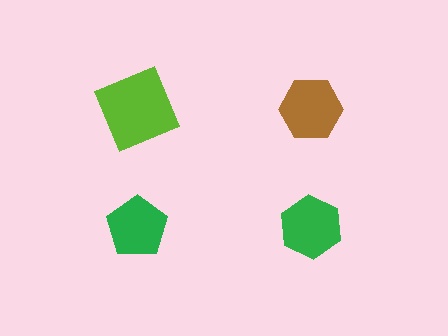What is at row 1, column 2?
A brown hexagon.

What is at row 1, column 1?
A lime square.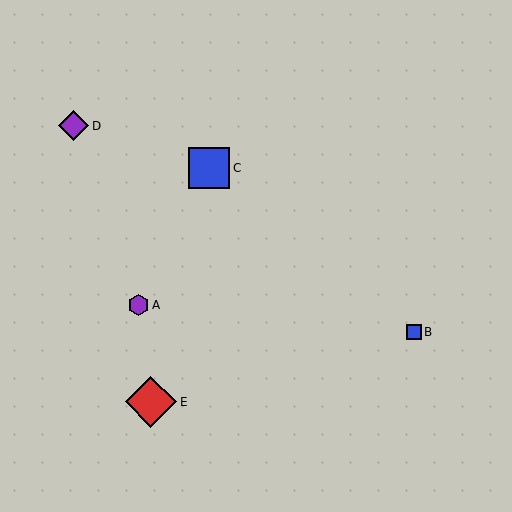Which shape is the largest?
The red diamond (labeled E) is the largest.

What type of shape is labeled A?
Shape A is a purple hexagon.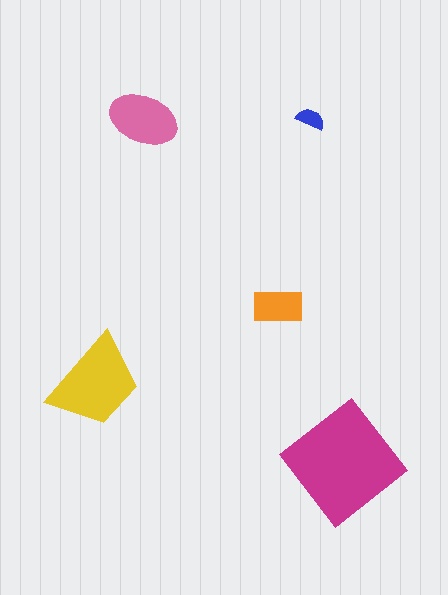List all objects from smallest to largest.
The blue semicircle, the orange rectangle, the pink ellipse, the yellow trapezoid, the magenta diamond.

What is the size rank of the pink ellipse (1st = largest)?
3rd.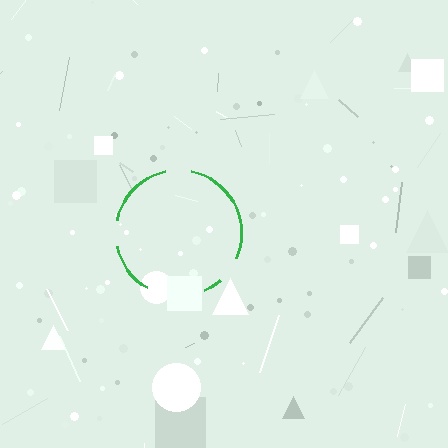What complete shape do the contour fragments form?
The contour fragments form a circle.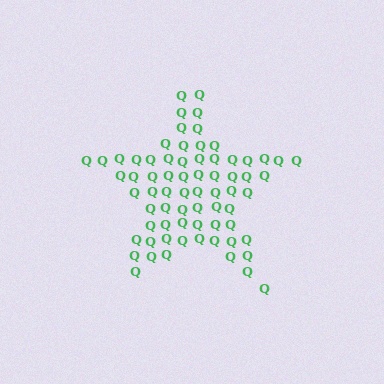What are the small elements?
The small elements are letter Q's.